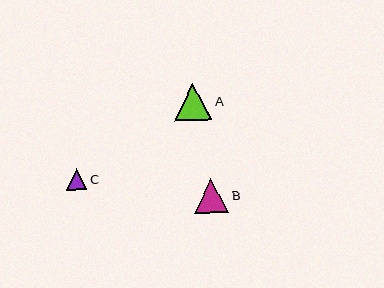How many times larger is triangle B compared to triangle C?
Triangle B is approximately 1.6 times the size of triangle C.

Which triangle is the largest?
Triangle A is the largest with a size of approximately 37 pixels.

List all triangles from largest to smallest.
From largest to smallest: A, B, C.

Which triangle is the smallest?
Triangle C is the smallest with a size of approximately 21 pixels.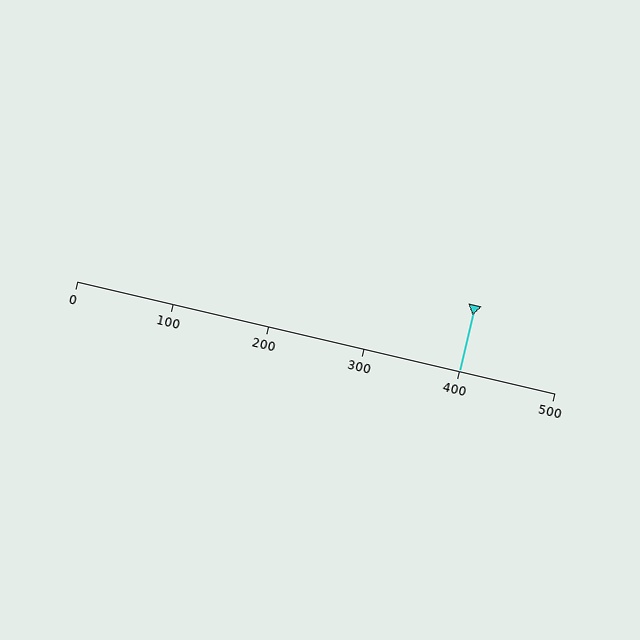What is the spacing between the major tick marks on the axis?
The major ticks are spaced 100 apart.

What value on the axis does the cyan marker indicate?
The marker indicates approximately 400.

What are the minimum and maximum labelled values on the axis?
The axis runs from 0 to 500.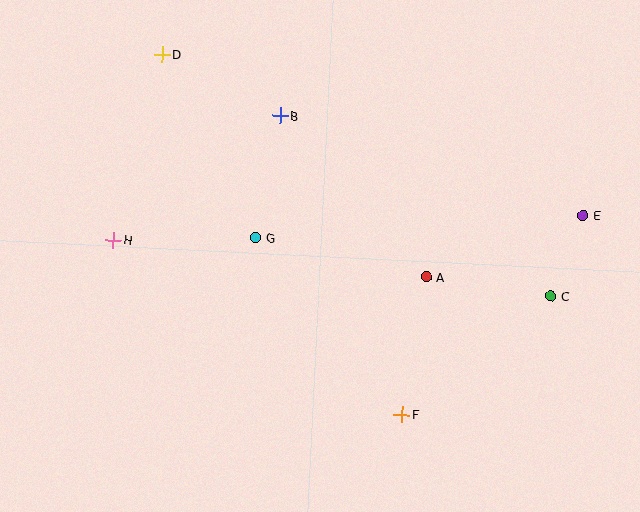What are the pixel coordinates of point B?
Point B is at (280, 116).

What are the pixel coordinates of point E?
Point E is at (583, 215).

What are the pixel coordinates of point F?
Point F is at (402, 414).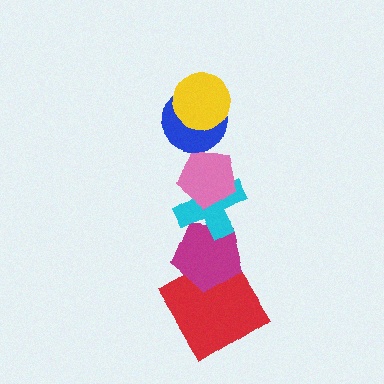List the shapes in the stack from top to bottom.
From top to bottom: the yellow circle, the blue circle, the pink pentagon, the cyan cross, the magenta pentagon, the red diamond.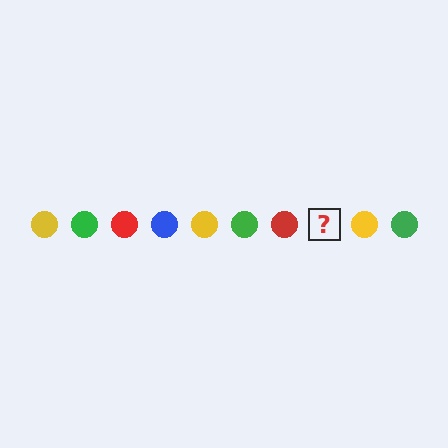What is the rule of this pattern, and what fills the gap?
The rule is that the pattern cycles through yellow, green, red, blue circles. The gap should be filled with a blue circle.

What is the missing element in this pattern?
The missing element is a blue circle.